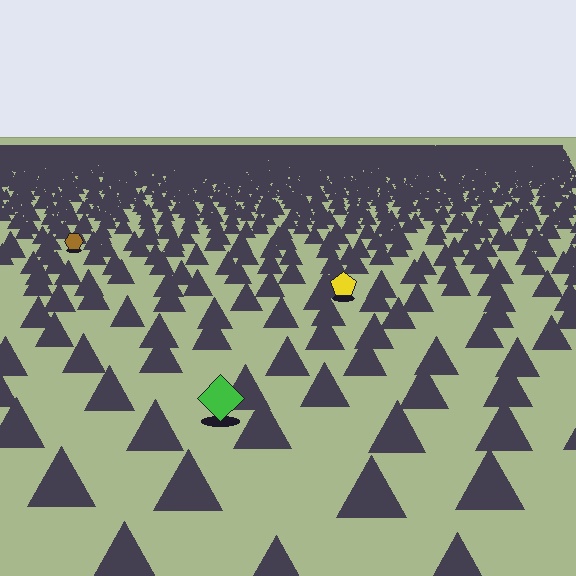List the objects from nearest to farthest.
From nearest to farthest: the green diamond, the yellow pentagon, the brown hexagon.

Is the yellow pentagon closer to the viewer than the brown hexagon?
Yes. The yellow pentagon is closer — you can tell from the texture gradient: the ground texture is coarser near it.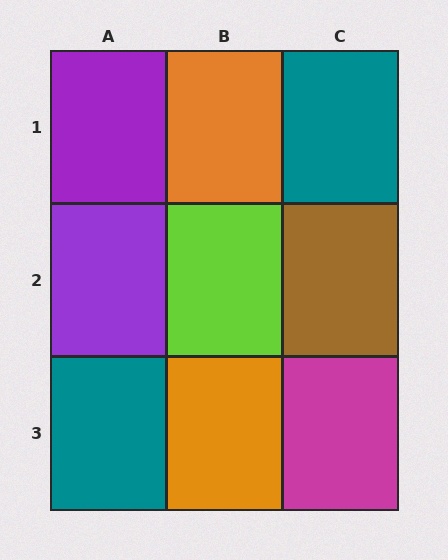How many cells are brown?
1 cell is brown.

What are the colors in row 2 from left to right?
Purple, lime, brown.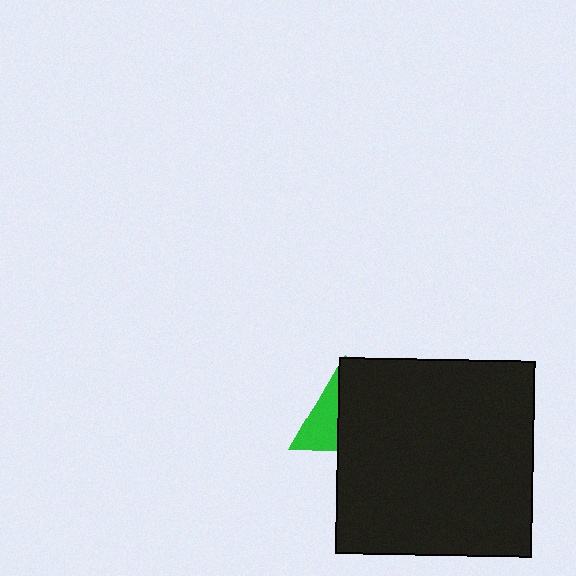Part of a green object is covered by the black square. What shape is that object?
It is a triangle.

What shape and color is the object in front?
The object in front is a black square.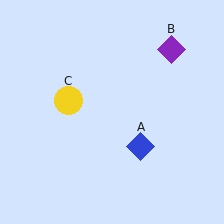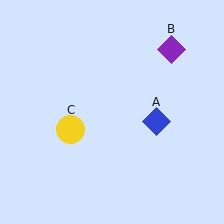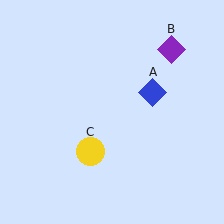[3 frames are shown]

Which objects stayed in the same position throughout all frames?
Purple diamond (object B) remained stationary.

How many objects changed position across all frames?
2 objects changed position: blue diamond (object A), yellow circle (object C).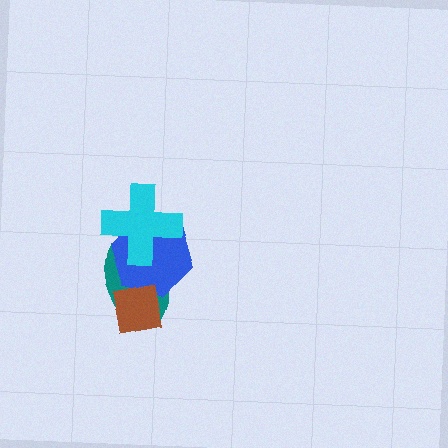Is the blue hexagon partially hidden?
Yes, it is partially covered by another shape.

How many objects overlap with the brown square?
2 objects overlap with the brown square.